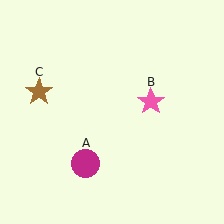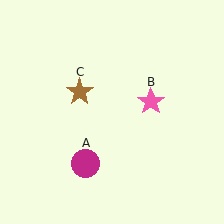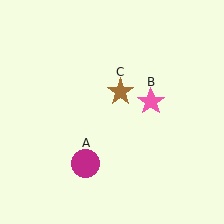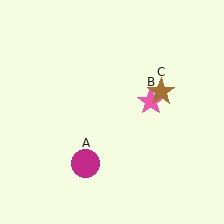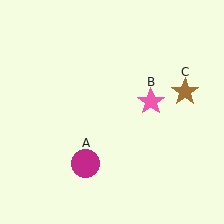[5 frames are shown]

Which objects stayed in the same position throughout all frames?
Magenta circle (object A) and pink star (object B) remained stationary.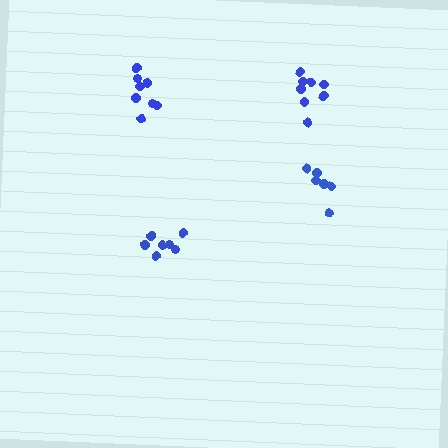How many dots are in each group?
Group 1: 7 dots, Group 2: 8 dots, Group 3: 8 dots, Group 4: 6 dots (29 total).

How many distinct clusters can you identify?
There are 4 distinct clusters.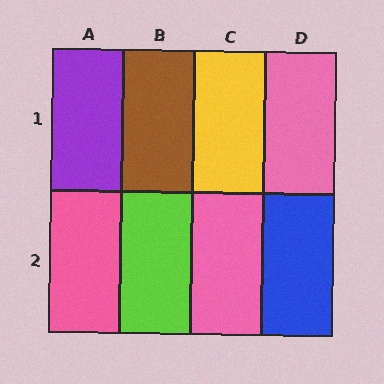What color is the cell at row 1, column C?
Yellow.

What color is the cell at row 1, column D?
Pink.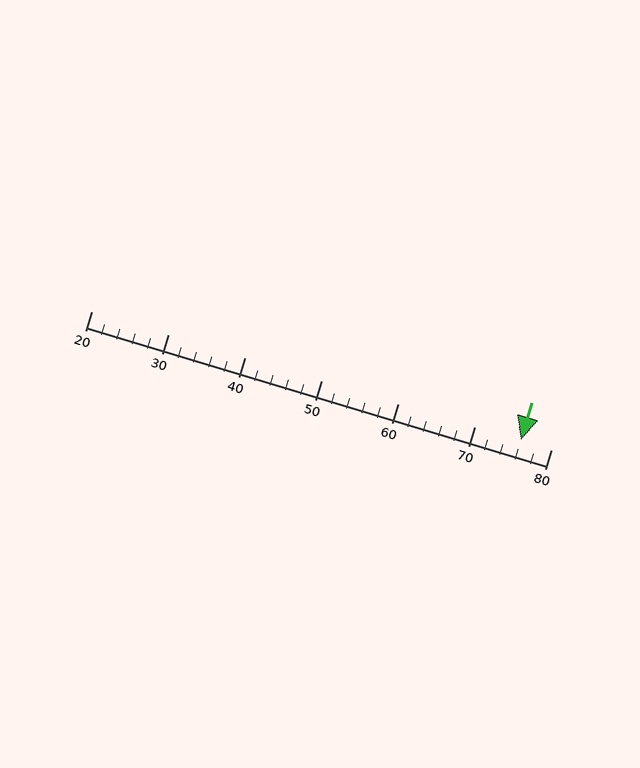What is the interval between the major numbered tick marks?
The major tick marks are spaced 10 units apart.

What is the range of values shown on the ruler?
The ruler shows values from 20 to 80.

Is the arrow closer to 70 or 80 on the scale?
The arrow is closer to 80.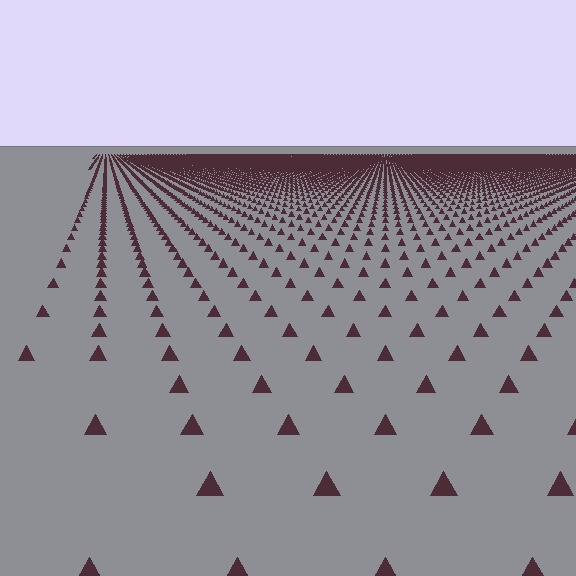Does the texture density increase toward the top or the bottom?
Density increases toward the top.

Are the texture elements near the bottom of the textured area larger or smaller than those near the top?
Larger. Near the bottom, elements are closer to the viewer and appear at a bigger on-screen size.